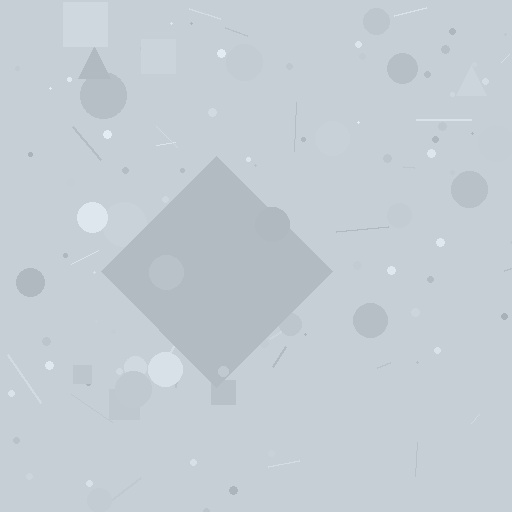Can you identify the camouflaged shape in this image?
The camouflaged shape is a diamond.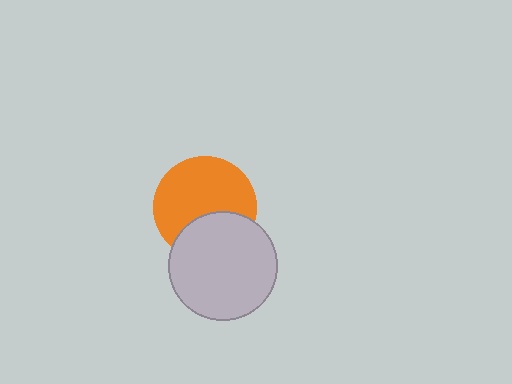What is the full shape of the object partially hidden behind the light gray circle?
The partially hidden object is an orange circle.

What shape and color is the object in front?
The object in front is a light gray circle.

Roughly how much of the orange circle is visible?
Most of it is visible (roughly 67%).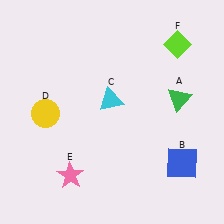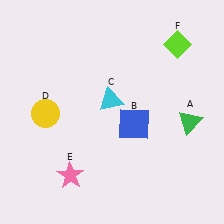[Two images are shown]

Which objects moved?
The objects that moved are: the green triangle (A), the blue square (B).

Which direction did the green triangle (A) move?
The green triangle (A) moved down.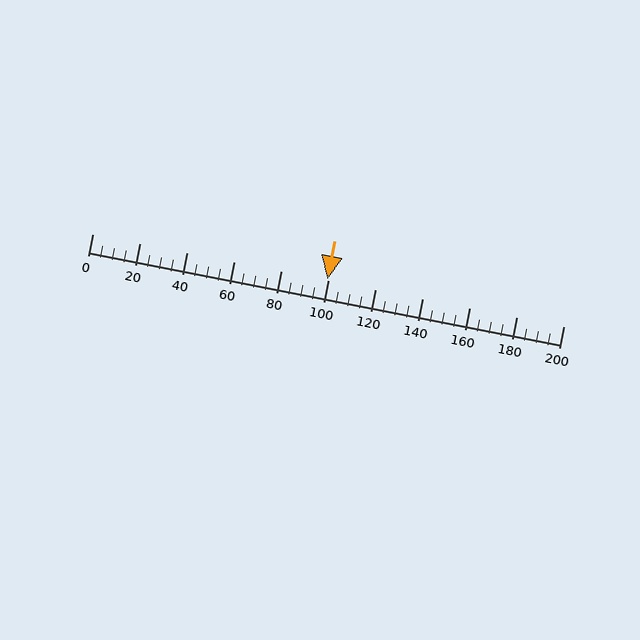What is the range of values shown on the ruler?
The ruler shows values from 0 to 200.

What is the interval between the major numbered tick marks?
The major tick marks are spaced 20 units apart.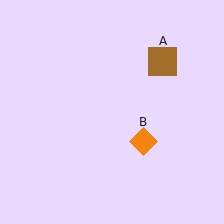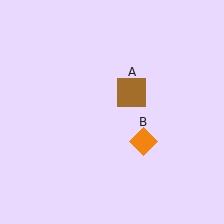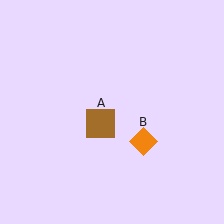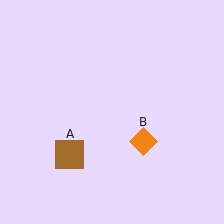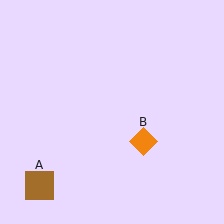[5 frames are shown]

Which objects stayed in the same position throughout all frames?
Orange diamond (object B) remained stationary.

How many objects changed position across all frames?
1 object changed position: brown square (object A).